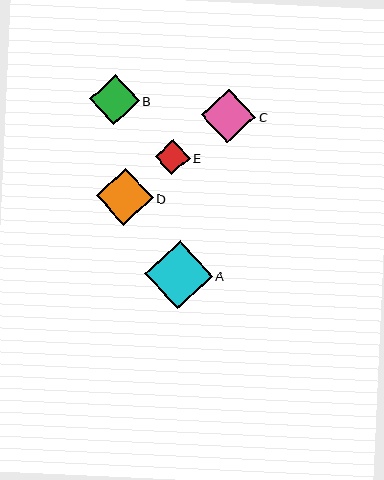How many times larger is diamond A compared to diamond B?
Diamond A is approximately 1.4 times the size of diamond B.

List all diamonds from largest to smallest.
From largest to smallest: A, D, C, B, E.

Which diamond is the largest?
Diamond A is the largest with a size of approximately 68 pixels.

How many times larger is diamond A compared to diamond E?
Diamond A is approximately 1.9 times the size of diamond E.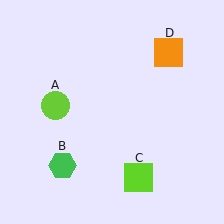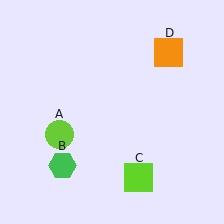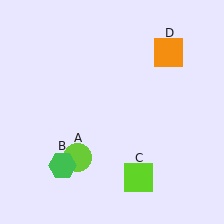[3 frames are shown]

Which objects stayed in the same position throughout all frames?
Green hexagon (object B) and lime square (object C) and orange square (object D) remained stationary.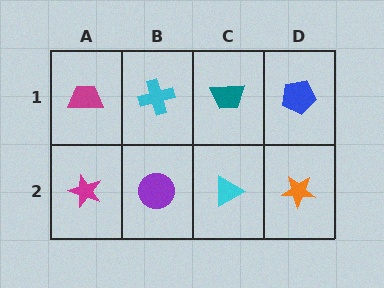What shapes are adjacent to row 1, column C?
A cyan triangle (row 2, column C), a cyan cross (row 1, column B), a blue pentagon (row 1, column D).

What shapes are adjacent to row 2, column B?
A cyan cross (row 1, column B), a magenta star (row 2, column A), a cyan triangle (row 2, column C).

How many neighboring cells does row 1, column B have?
3.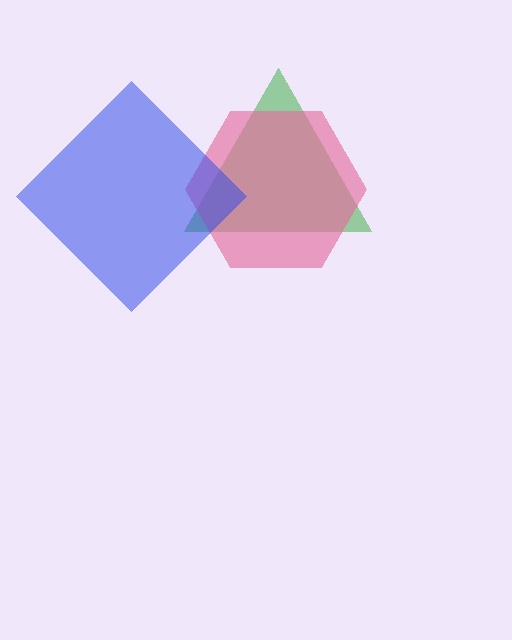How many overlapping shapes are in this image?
There are 3 overlapping shapes in the image.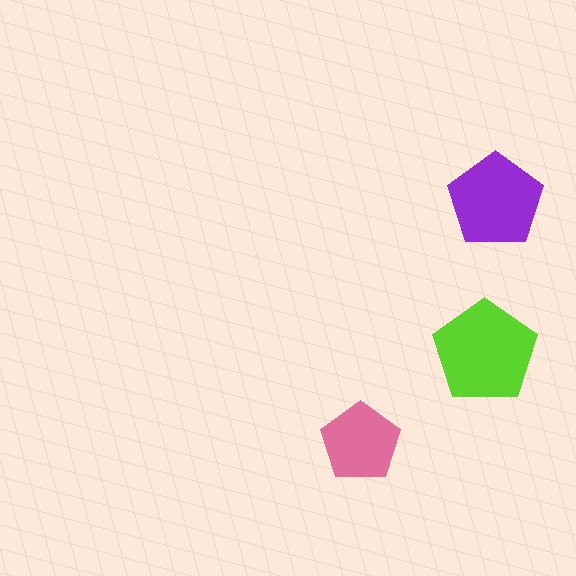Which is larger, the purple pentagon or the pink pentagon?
The purple one.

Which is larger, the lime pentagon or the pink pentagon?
The lime one.